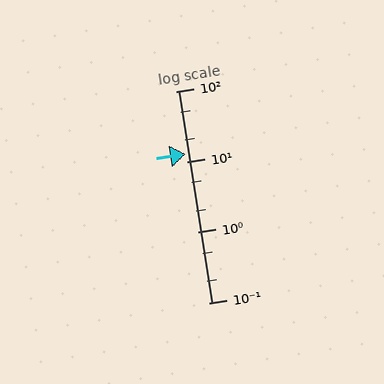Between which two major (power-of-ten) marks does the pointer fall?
The pointer is between 10 and 100.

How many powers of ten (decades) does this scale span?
The scale spans 3 decades, from 0.1 to 100.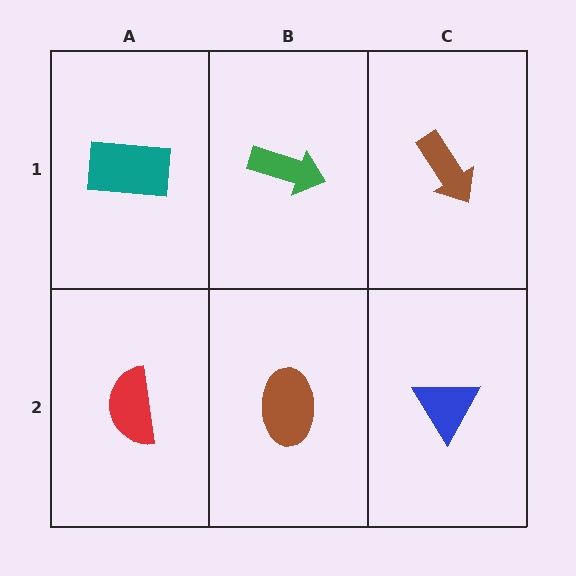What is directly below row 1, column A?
A red semicircle.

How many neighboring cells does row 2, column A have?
2.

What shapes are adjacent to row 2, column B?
A green arrow (row 1, column B), a red semicircle (row 2, column A), a blue triangle (row 2, column C).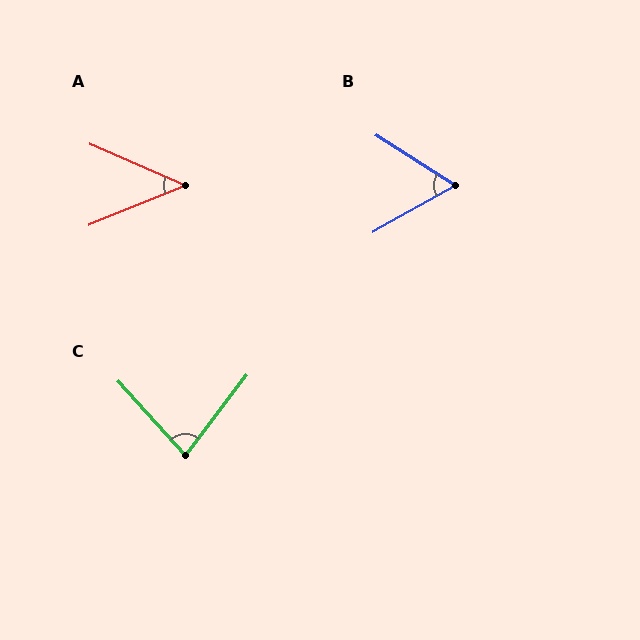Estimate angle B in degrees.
Approximately 62 degrees.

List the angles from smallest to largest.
A (45°), B (62°), C (80°).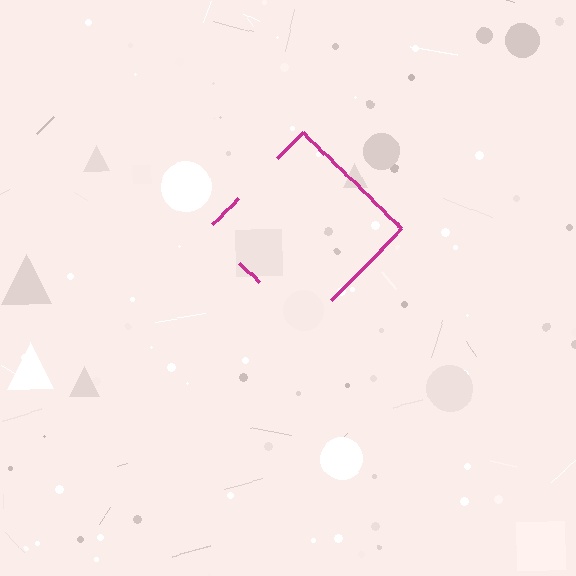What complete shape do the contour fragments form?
The contour fragments form a diamond.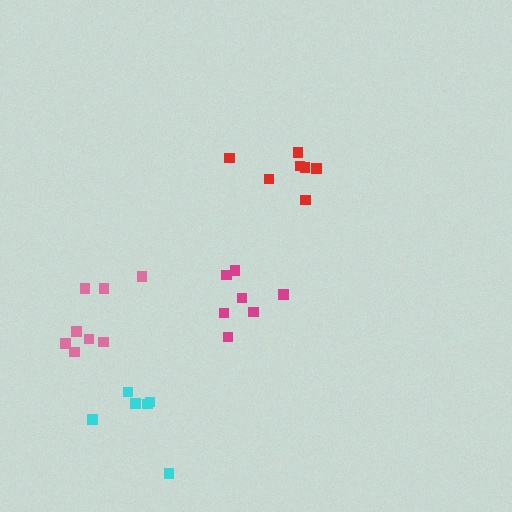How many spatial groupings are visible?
There are 4 spatial groupings.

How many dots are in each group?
Group 1: 8 dots, Group 2: 7 dots, Group 3: 6 dots, Group 4: 7 dots (28 total).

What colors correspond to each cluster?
The clusters are colored: pink, red, cyan, magenta.